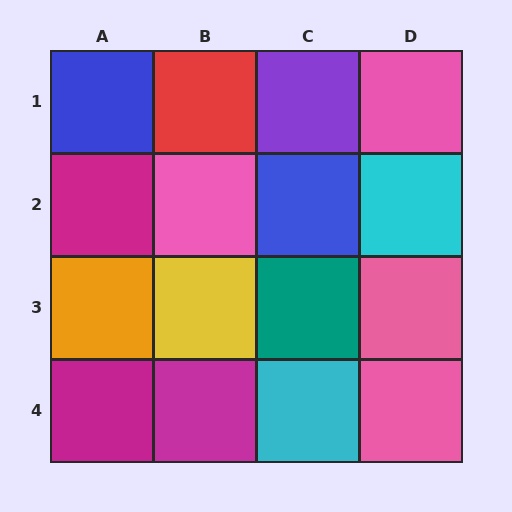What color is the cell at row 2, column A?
Magenta.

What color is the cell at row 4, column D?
Pink.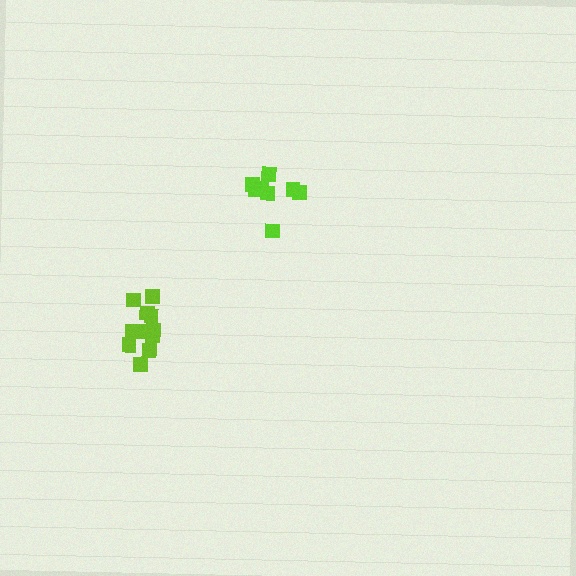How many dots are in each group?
Group 1: 11 dots, Group 2: 8 dots (19 total).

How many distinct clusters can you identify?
There are 2 distinct clusters.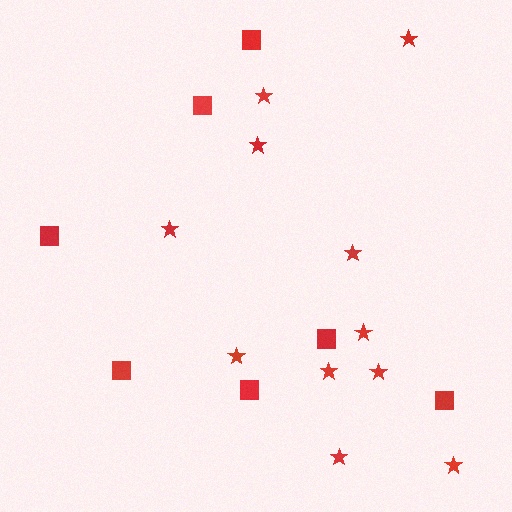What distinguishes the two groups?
There are 2 groups: one group of stars (11) and one group of squares (7).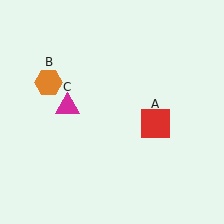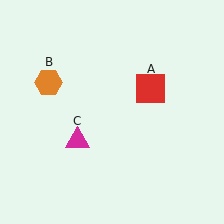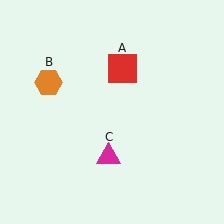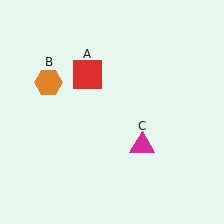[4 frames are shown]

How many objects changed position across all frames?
2 objects changed position: red square (object A), magenta triangle (object C).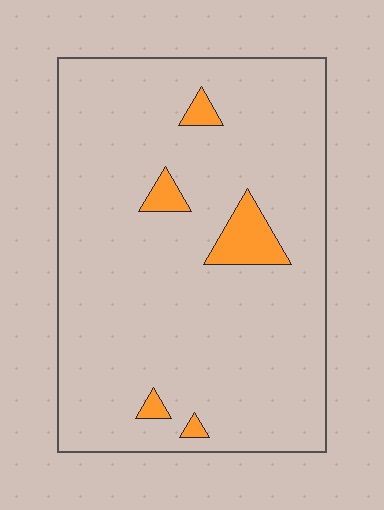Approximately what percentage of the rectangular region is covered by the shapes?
Approximately 5%.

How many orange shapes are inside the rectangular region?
5.